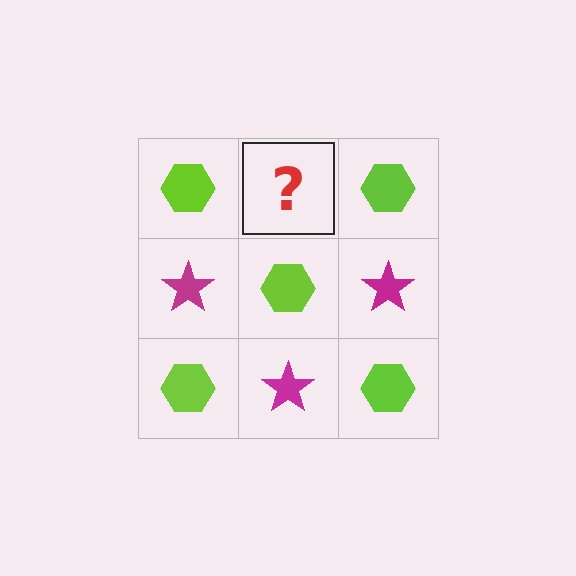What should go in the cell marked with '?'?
The missing cell should contain a magenta star.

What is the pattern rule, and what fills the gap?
The rule is that it alternates lime hexagon and magenta star in a checkerboard pattern. The gap should be filled with a magenta star.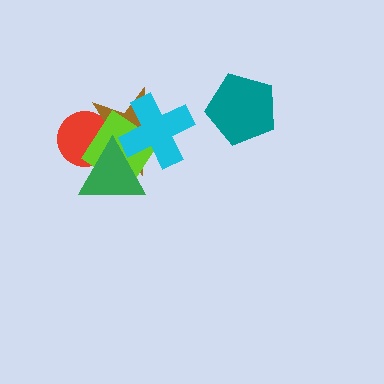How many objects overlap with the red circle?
3 objects overlap with the red circle.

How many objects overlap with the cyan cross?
3 objects overlap with the cyan cross.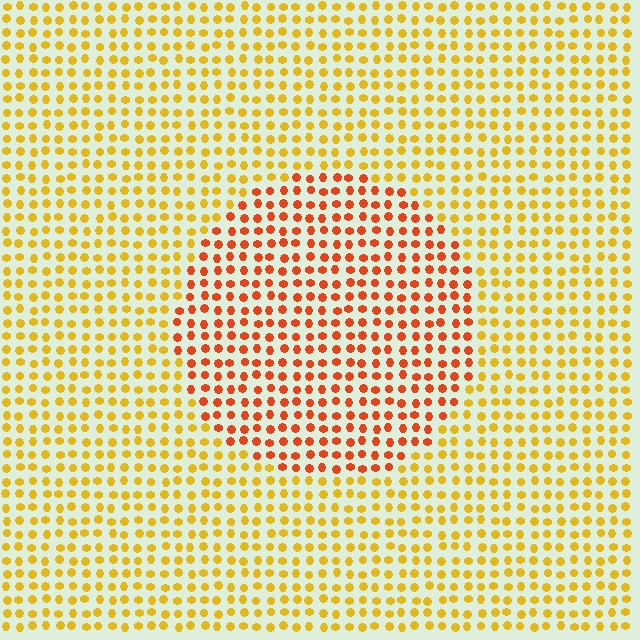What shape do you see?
I see a circle.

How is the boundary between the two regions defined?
The boundary is defined purely by a slight shift in hue (about 36 degrees). Spacing, size, and orientation are identical on both sides.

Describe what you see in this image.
The image is filled with small yellow elements in a uniform arrangement. A circle-shaped region is visible where the elements are tinted to a slightly different hue, forming a subtle color boundary.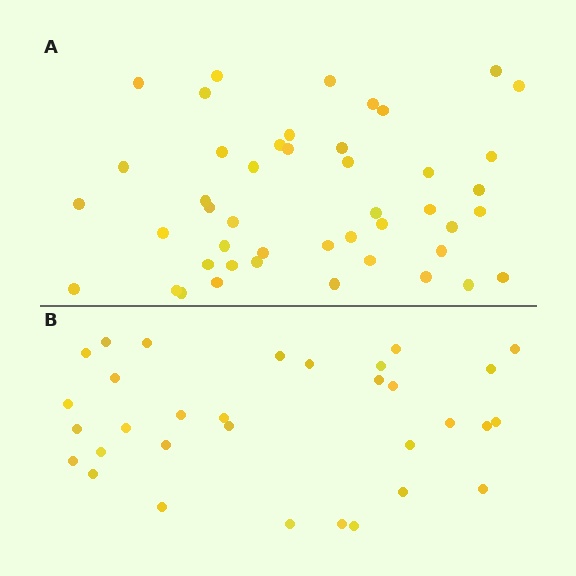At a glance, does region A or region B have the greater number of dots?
Region A (the top region) has more dots.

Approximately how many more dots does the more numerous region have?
Region A has approximately 15 more dots than region B.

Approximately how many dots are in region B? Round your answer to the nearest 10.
About 30 dots. (The exact count is 32, which rounds to 30.)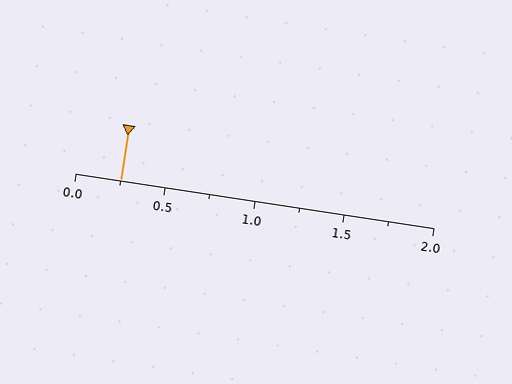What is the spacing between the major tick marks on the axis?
The major ticks are spaced 0.5 apart.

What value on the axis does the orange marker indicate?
The marker indicates approximately 0.25.